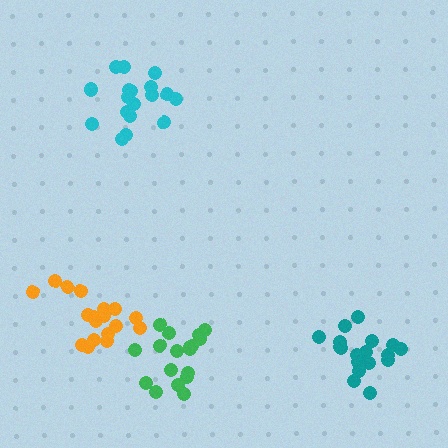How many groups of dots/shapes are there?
There are 4 groups.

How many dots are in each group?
Group 1: 18 dots, Group 2: 18 dots, Group 3: 18 dots, Group 4: 19 dots (73 total).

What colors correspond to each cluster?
The clusters are colored: cyan, teal, green, orange.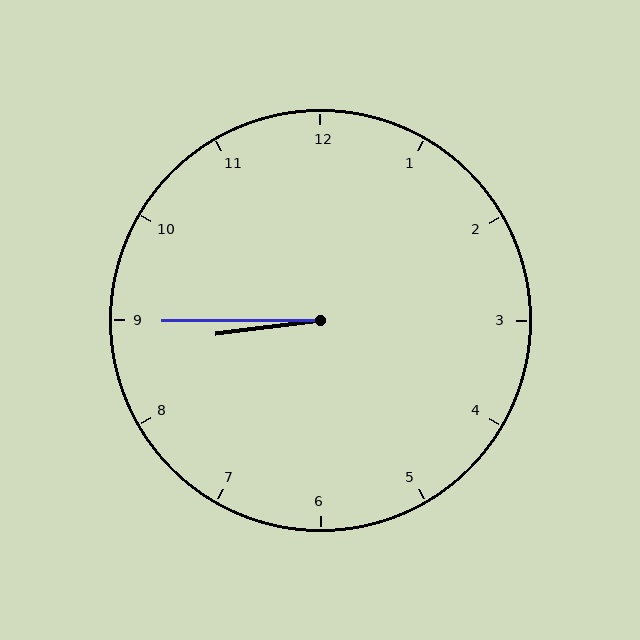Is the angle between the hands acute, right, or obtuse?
It is acute.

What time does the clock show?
8:45.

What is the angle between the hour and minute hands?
Approximately 8 degrees.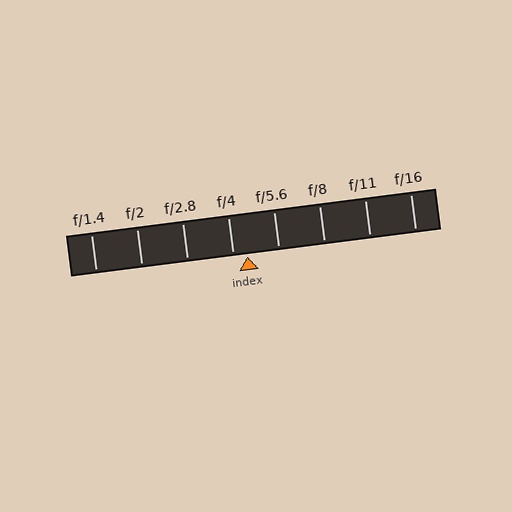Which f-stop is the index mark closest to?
The index mark is closest to f/4.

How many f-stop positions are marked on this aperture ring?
There are 8 f-stop positions marked.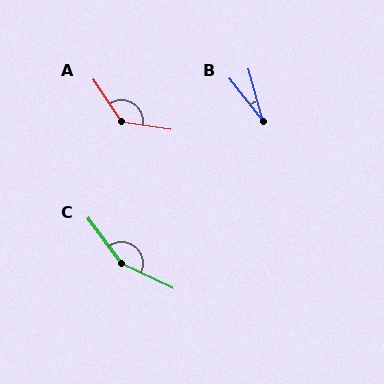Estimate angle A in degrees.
Approximately 132 degrees.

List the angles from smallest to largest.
B (23°), A (132°), C (152°).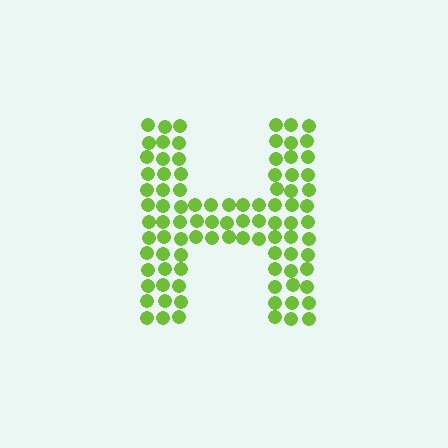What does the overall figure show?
The overall figure shows the letter H.